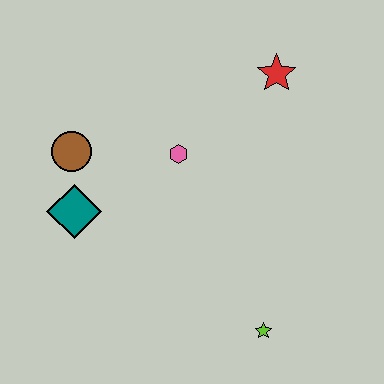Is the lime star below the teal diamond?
Yes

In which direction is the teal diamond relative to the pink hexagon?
The teal diamond is to the left of the pink hexagon.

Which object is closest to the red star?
The pink hexagon is closest to the red star.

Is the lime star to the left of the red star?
Yes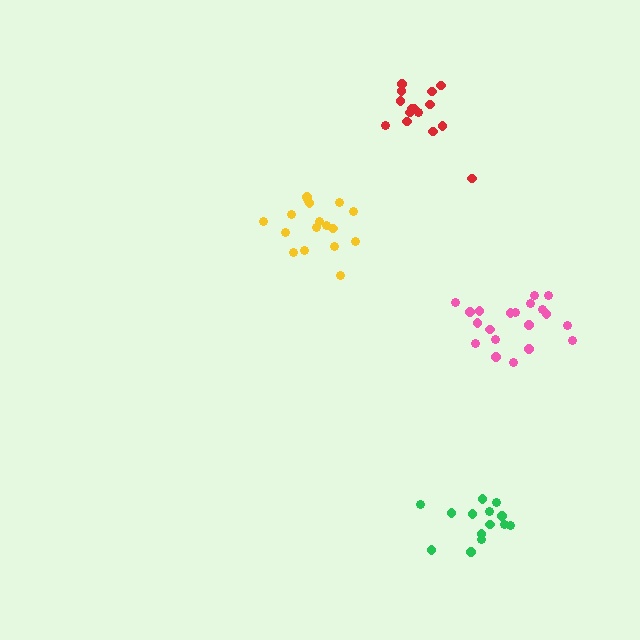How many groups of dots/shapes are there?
There are 4 groups.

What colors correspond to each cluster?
The clusters are colored: yellow, green, red, pink.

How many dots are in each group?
Group 1: 17 dots, Group 2: 14 dots, Group 3: 15 dots, Group 4: 20 dots (66 total).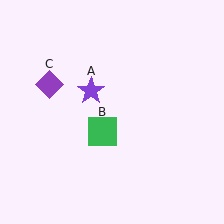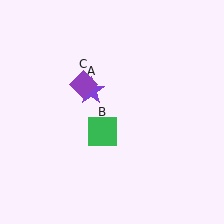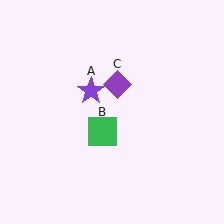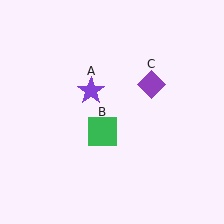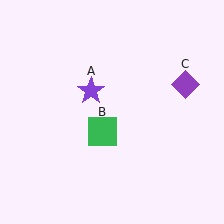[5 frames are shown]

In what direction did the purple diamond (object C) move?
The purple diamond (object C) moved right.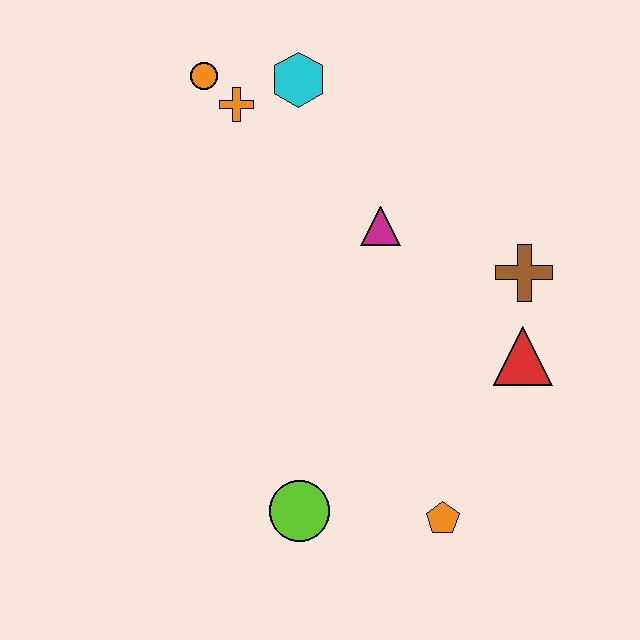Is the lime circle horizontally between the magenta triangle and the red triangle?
No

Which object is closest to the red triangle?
The brown cross is closest to the red triangle.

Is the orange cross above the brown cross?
Yes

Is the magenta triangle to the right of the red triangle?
No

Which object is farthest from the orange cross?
The orange pentagon is farthest from the orange cross.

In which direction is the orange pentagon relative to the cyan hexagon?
The orange pentagon is below the cyan hexagon.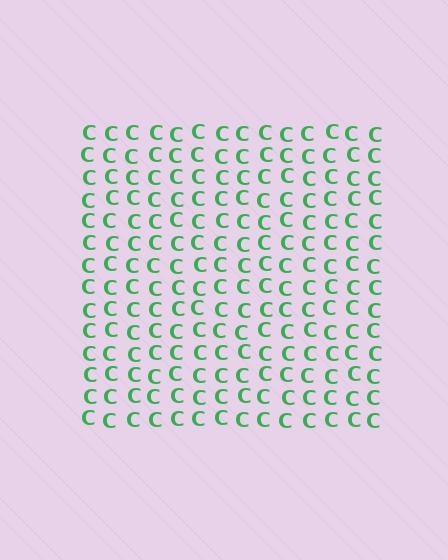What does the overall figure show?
The overall figure shows a square.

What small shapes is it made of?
It is made of small letter C's.